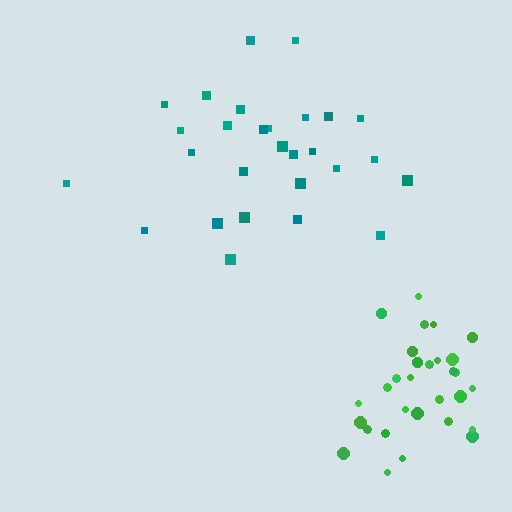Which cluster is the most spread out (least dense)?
Teal.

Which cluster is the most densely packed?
Green.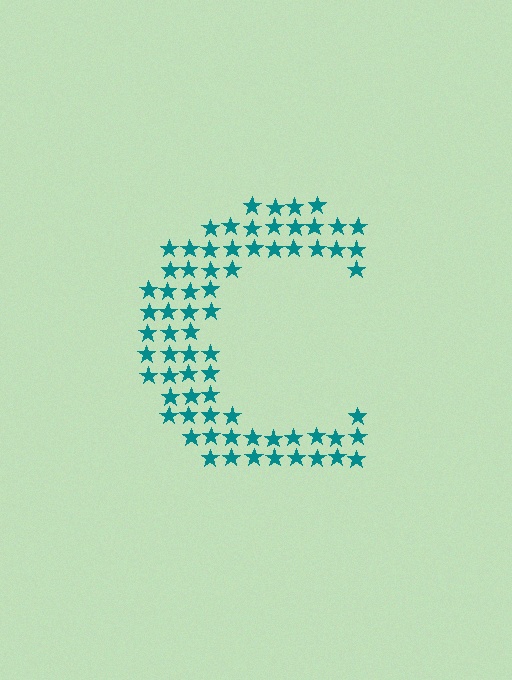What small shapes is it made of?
It is made of small stars.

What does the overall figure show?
The overall figure shows the letter C.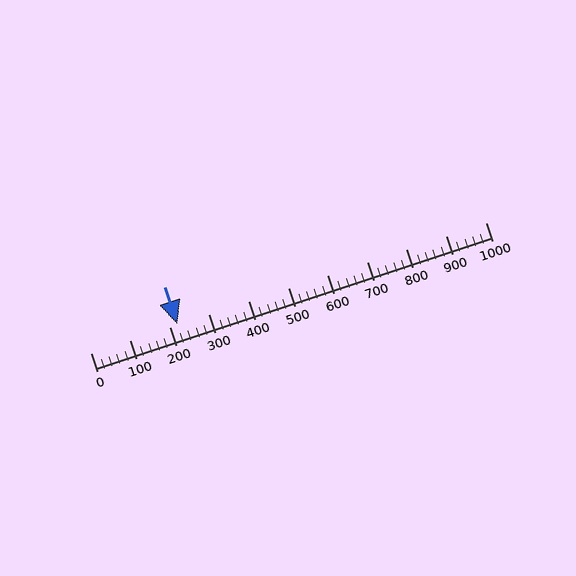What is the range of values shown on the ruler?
The ruler shows values from 0 to 1000.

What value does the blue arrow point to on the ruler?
The blue arrow points to approximately 220.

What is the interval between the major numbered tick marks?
The major tick marks are spaced 100 units apart.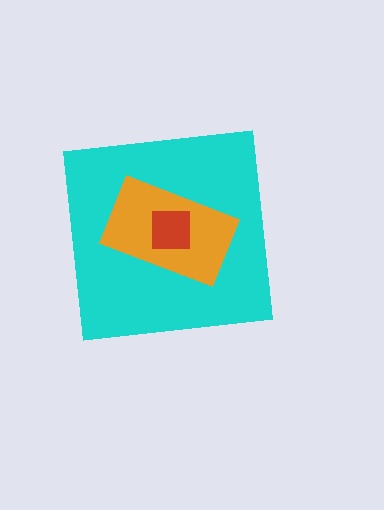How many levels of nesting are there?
3.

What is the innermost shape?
The red square.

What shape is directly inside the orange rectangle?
The red square.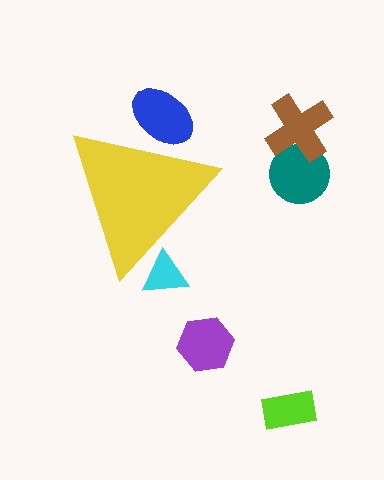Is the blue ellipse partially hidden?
Yes, the blue ellipse is partially hidden behind the yellow triangle.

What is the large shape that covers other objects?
A yellow triangle.